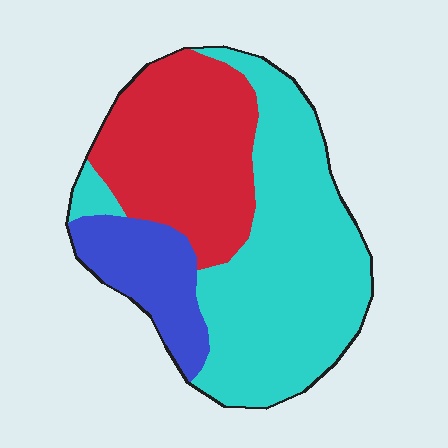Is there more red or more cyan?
Cyan.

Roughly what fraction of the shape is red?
Red covers 33% of the shape.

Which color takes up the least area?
Blue, at roughly 15%.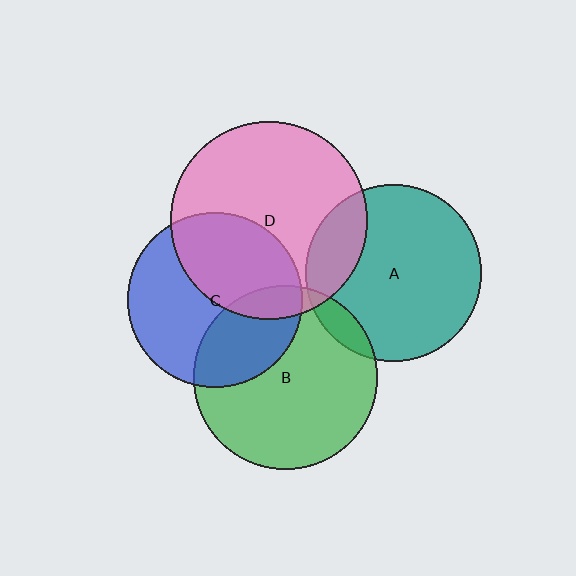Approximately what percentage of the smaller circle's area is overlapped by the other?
Approximately 10%.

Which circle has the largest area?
Circle D (pink).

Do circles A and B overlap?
Yes.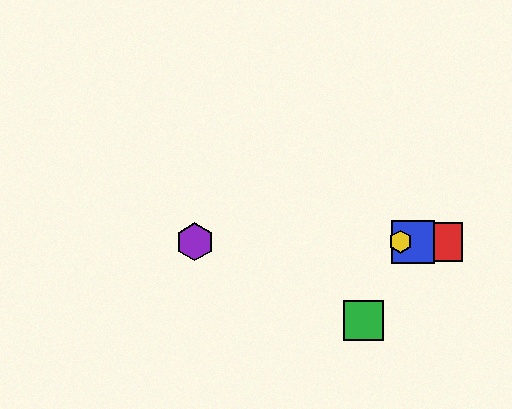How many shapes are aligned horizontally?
4 shapes (the red square, the blue square, the yellow hexagon, the purple hexagon) are aligned horizontally.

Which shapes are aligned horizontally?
The red square, the blue square, the yellow hexagon, the purple hexagon are aligned horizontally.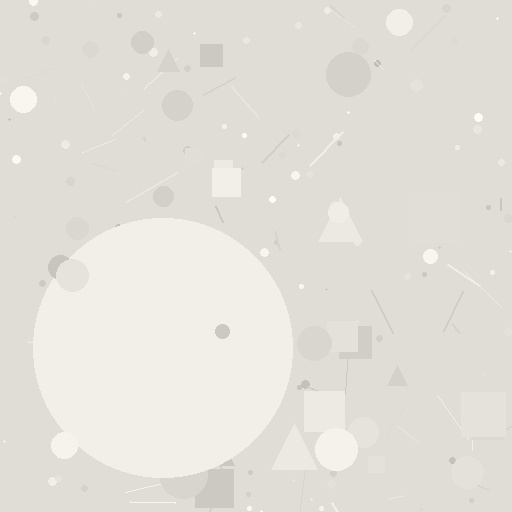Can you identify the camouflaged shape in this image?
The camouflaged shape is a circle.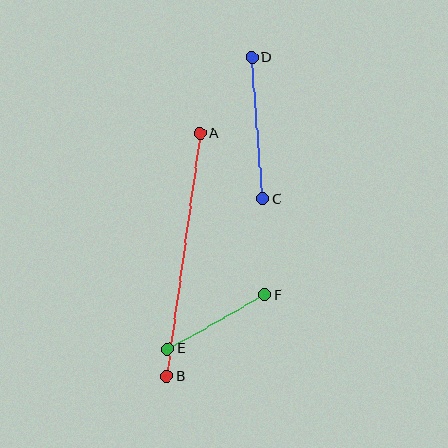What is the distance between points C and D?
The distance is approximately 141 pixels.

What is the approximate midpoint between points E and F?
The midpoint is at approximately (217, 322) pixels.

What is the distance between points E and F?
The distance is approximately 111 pixels.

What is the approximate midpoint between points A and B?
The midpoint is at approximately (183, 255) pixels.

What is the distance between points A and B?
The distance is approximately 246 pixels.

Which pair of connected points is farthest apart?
Points A and B are farthest apart.